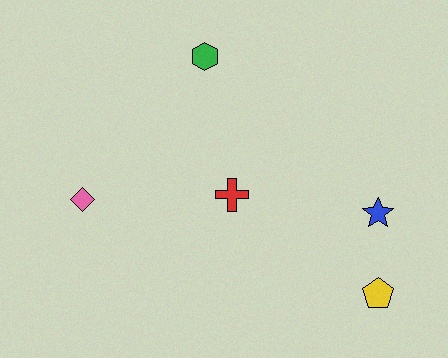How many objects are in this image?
There are 5 objects.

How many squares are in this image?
There are no squares.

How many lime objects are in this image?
There are no lime objects.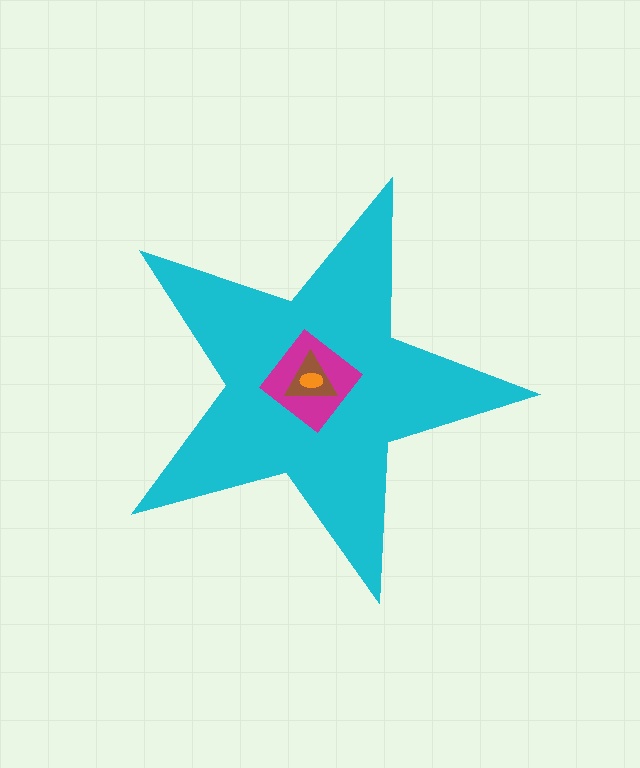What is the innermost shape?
The orange ellipse.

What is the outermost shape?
The cyan star.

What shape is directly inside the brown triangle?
The orange ellipse.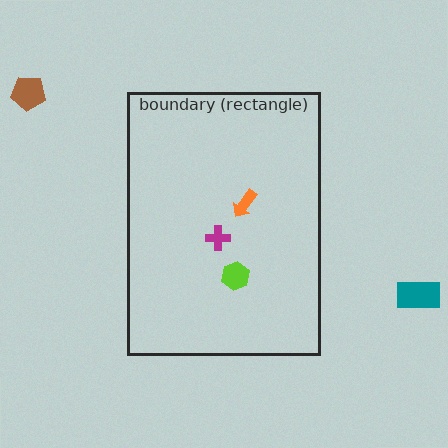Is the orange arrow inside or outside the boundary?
Inside.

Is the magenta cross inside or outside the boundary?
Inside.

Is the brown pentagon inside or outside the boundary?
Outside.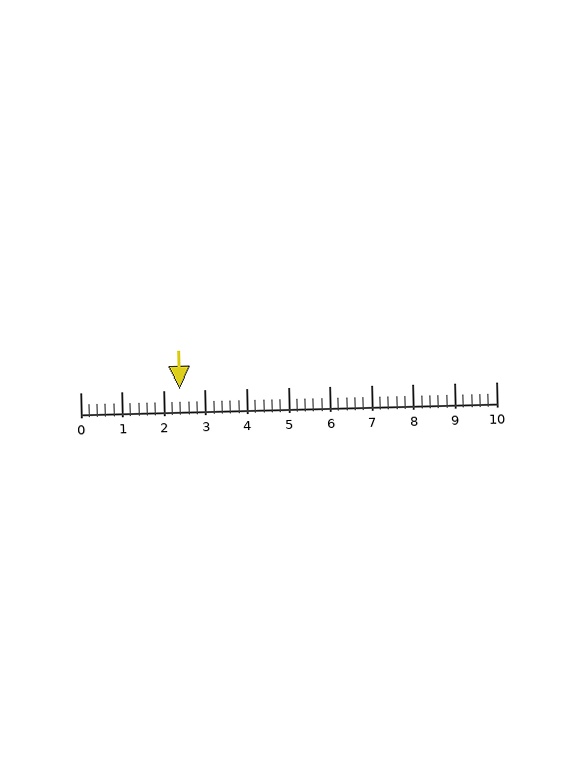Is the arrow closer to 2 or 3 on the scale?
The arrow is closer to 2.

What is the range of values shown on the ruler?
The ruler shows values from 0 to 10.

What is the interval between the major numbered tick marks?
The major tick marks are spaced 1 units apart.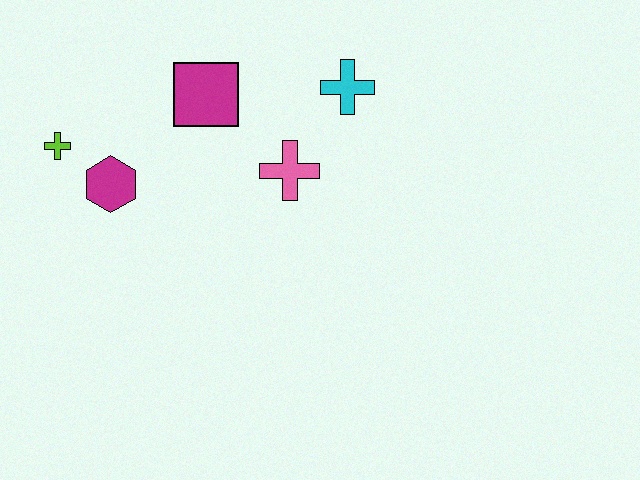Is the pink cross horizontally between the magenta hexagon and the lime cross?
No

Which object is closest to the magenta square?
The pink cross is closest to the magenta square.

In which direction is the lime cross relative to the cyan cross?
The lime cross is to the left of the cyan cross.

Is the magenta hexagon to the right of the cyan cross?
No